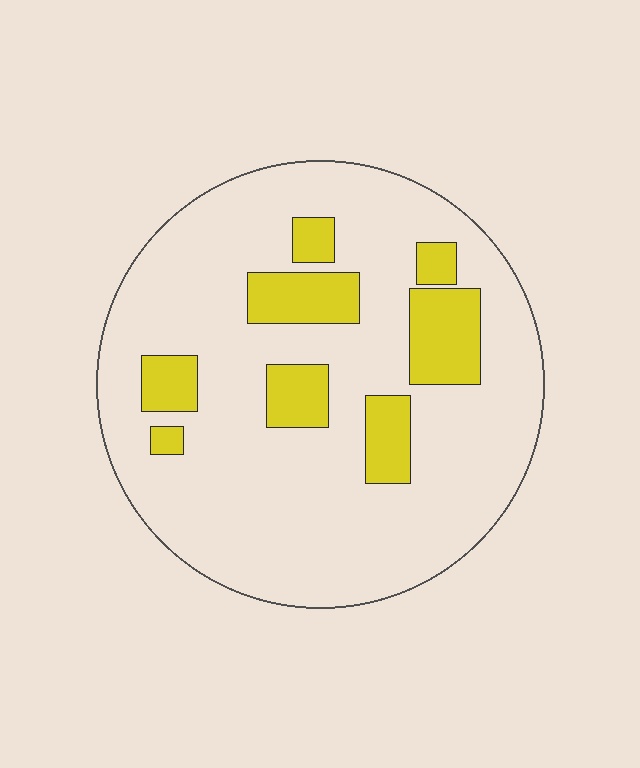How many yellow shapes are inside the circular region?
8.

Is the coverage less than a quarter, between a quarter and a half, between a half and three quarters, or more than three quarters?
Less than a quarter.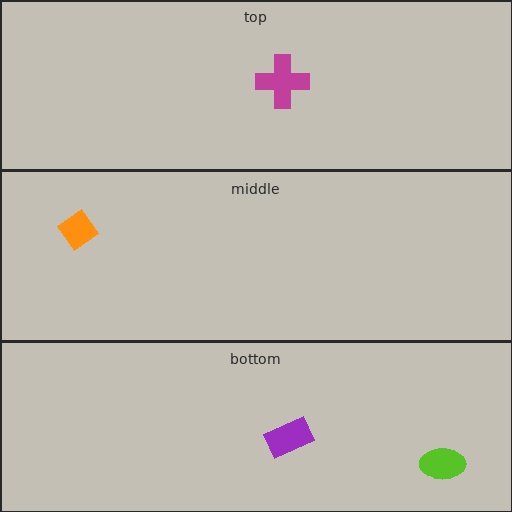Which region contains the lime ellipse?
The bottom region.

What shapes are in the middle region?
The orange diamond.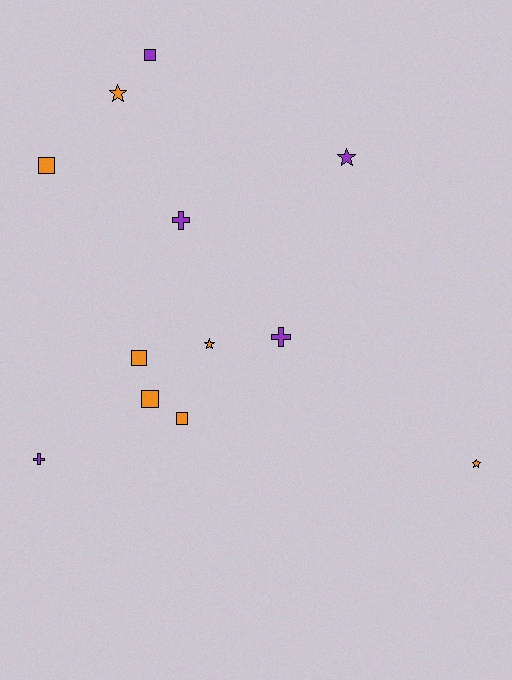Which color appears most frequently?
Orange, with 7 objects.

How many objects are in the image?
There are 12 objects.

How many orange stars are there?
There are 3 orange stars.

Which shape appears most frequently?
Square, with 5 objects.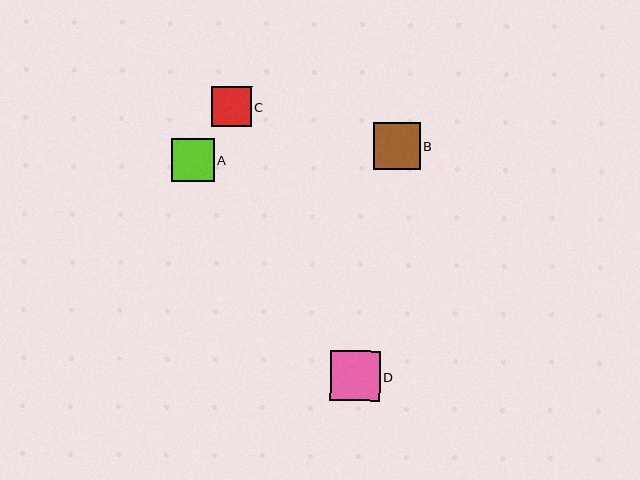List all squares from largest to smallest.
From largest to smallest: D, B, A, C.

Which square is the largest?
Square D is the largest with a size of approximately 50 pixels.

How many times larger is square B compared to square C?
Square B is approximately 1.2 times the size of square C.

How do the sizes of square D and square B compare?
Square D and square B are approximately the same size.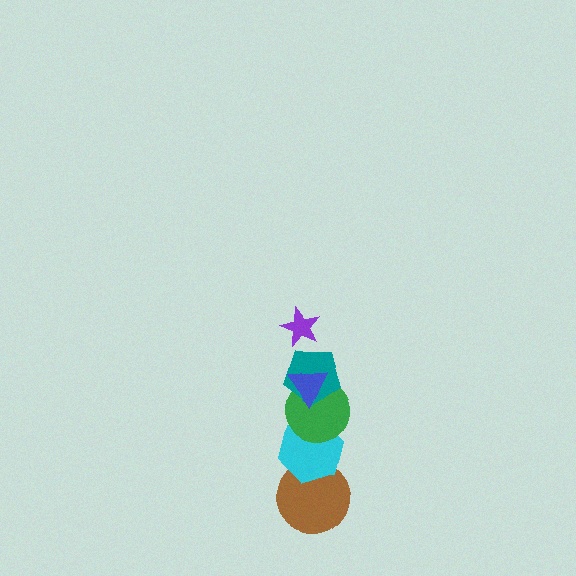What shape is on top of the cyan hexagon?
The green circle is on top of the cyan hexagon.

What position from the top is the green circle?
The green circle is 4th from the top.